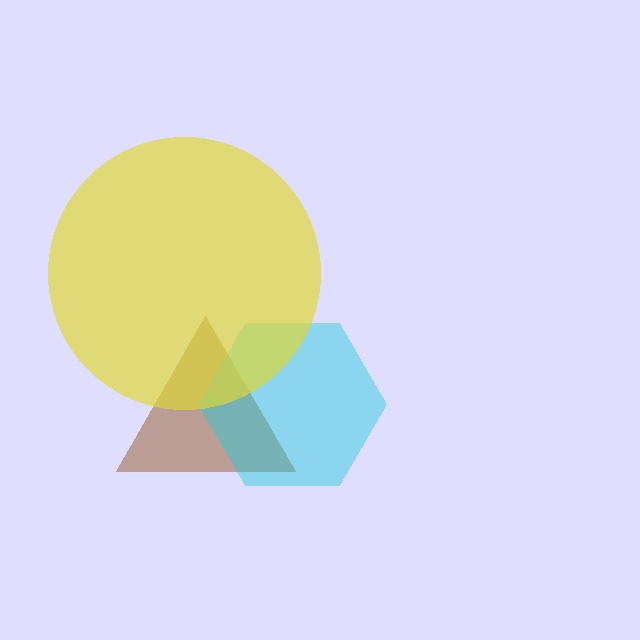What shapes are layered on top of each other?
The layered shapes are: a brown triangle, a cyan hexagon, a yellow circle.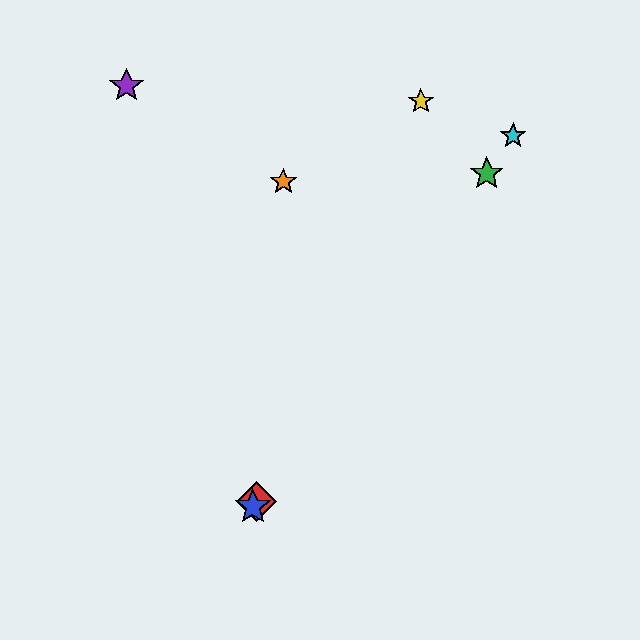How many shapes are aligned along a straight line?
4 shapes (the red diamond, the blue star, the green star, the cyan star) are aligned along a straight line.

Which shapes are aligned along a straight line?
The red diamond, the blue star, the green star, the cyan star are aligned along a straight line.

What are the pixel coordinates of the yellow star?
The yellow star is at (421, 101).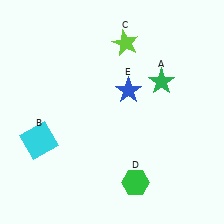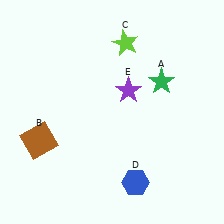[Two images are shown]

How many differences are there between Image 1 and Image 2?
There are 3 differences between the two images.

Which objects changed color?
B changed from cyan to brown. D changed from green to blue. E changed from blue to purple.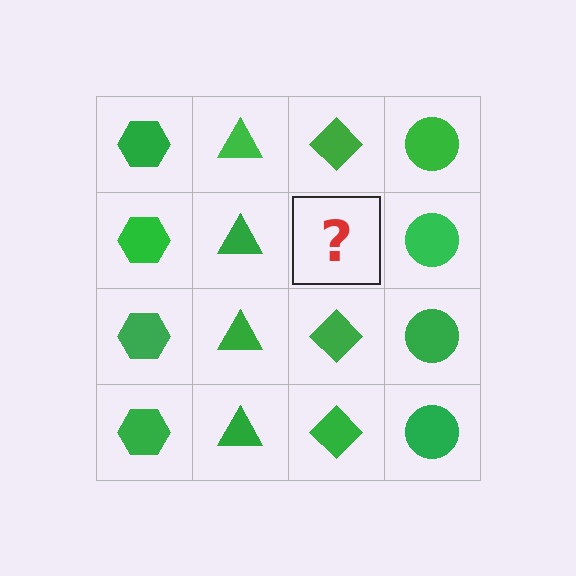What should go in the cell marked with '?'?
The missing cell should contain a green diamond.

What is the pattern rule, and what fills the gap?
The rule is that each column has a consistent shape. The gap should be filled with a green diamond.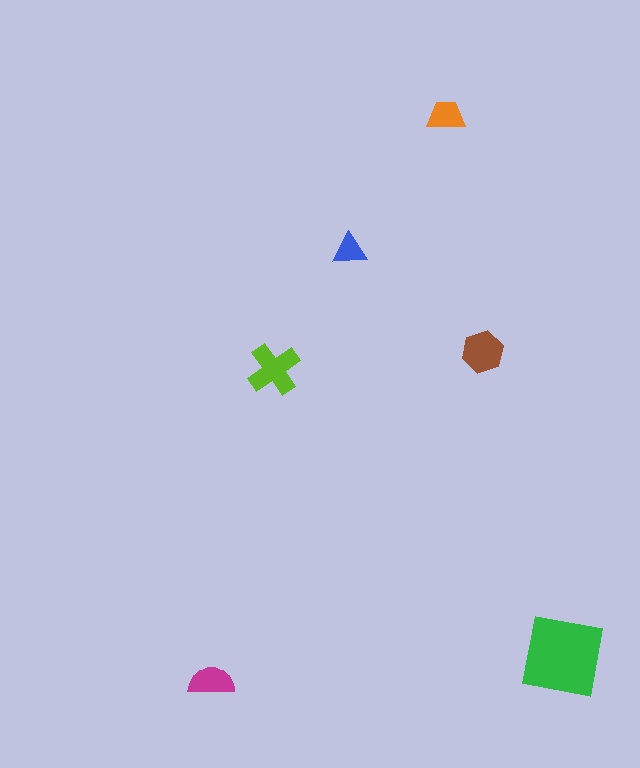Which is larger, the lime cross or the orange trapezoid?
The lime cross.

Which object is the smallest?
The blue triangle.